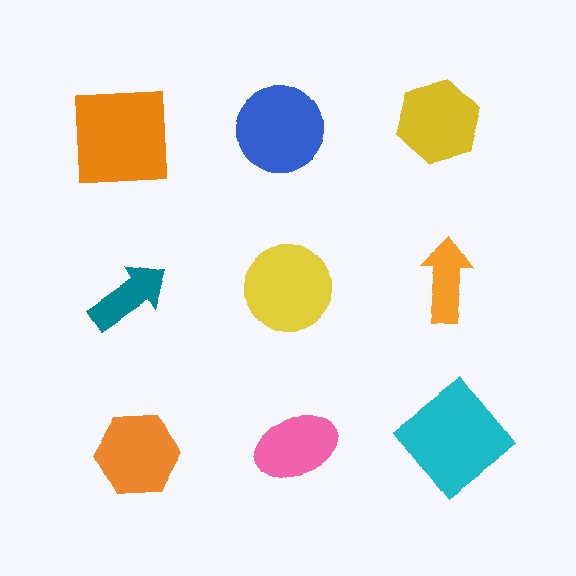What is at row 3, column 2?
A pink ellipse.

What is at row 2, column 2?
A yellow circle.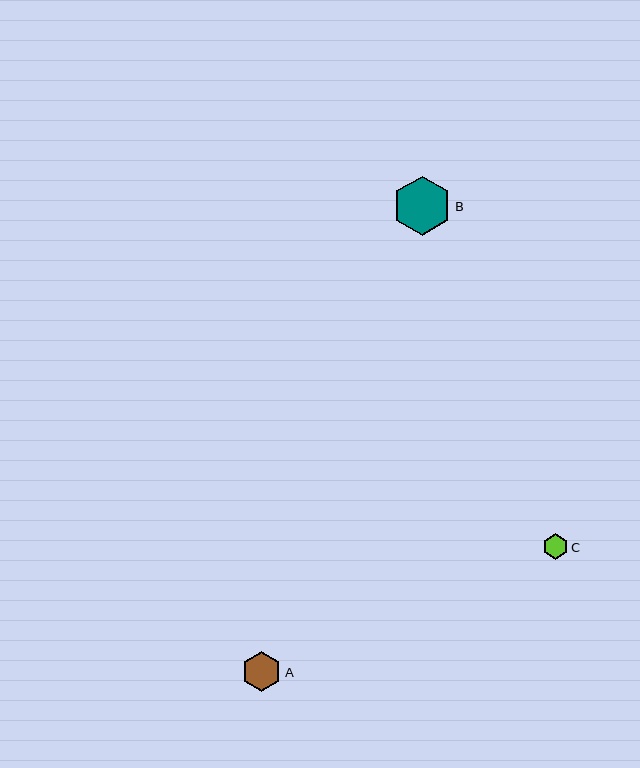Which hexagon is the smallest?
Hexagon C is the smallest with a size of approximately 25 pixels.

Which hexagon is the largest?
Hexagon B is the largest with a size of approximately 59 pixels.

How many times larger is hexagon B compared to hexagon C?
Hexagon B is approximately 2.3 times the size of hexagon C.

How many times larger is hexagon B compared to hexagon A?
Hexagon B is approximately 1.5 times the size of hexagon A.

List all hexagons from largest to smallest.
From largest to smallest: B, A, C.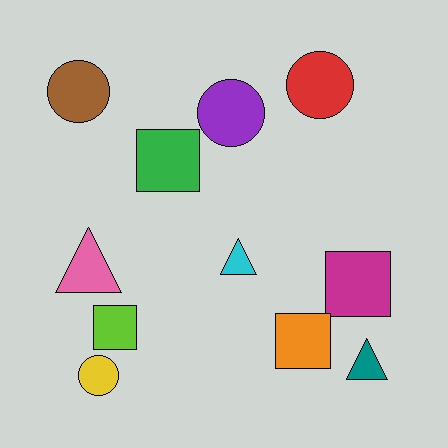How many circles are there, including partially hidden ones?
There are 4 circles.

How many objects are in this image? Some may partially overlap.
There are 11 objects.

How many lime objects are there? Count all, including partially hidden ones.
There is 1 lime object.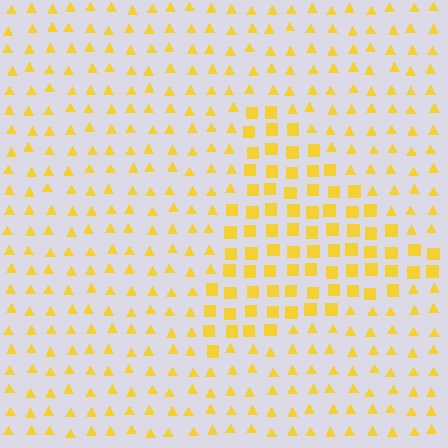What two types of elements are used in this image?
The image uses squares inside the triangle region and triangles outside it.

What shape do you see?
I see a triangle.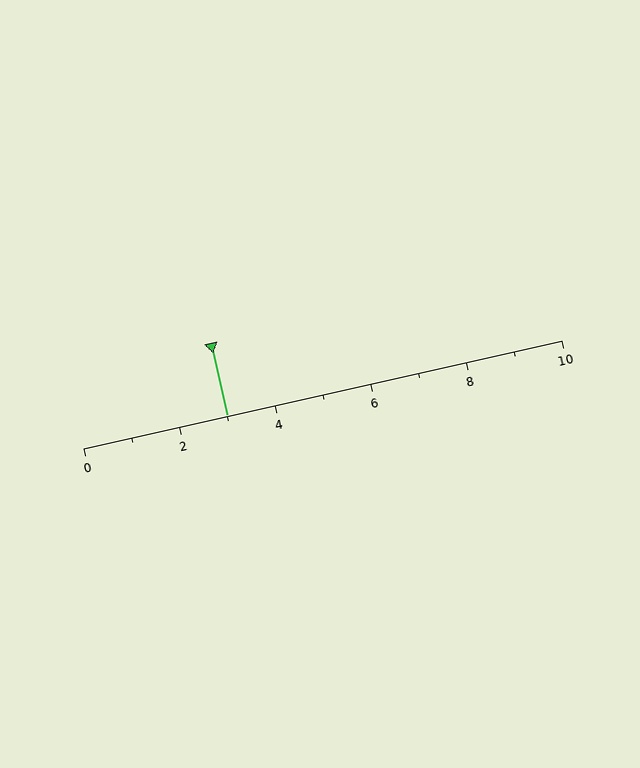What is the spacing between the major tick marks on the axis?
The major ticks are spaced 2 apart.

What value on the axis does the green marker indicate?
The marker indicates approximately 3.